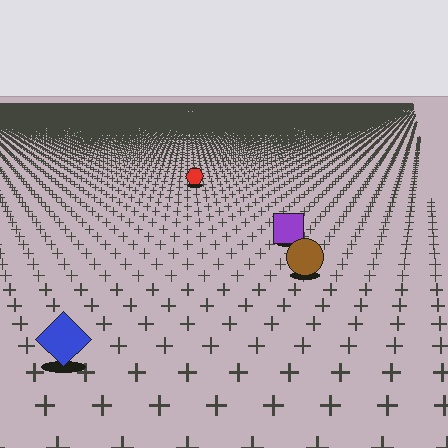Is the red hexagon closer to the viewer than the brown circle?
No. The brown circle is closer — you can tell from the texture gradient: the ground texture is coarser near it.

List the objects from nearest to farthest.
From nearest to farthest: the blue diamond, the brown circle, the purple square, the red hexagon.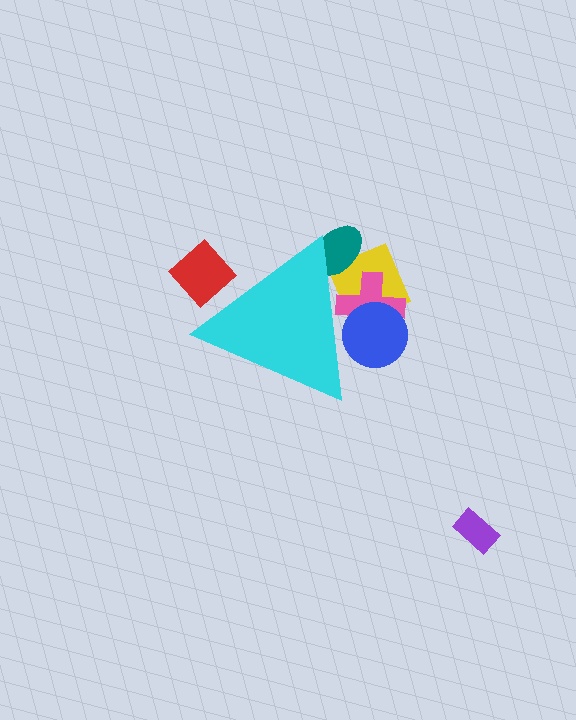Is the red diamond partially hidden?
Yes, the red diamond is partially hidden behind the cyan triangle.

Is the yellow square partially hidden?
Yes, the yellow square is partially hidden behind the cyan triangle.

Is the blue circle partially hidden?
Yes, the blue circle is partially hidden behind the cyan triangle.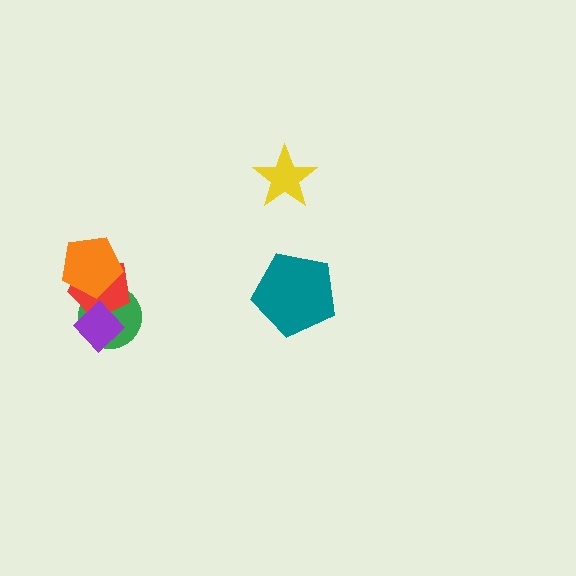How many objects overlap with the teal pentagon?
0 objects overlap with the teal pentagon.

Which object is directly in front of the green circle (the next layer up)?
The red pentagon is directly in front of the green circle.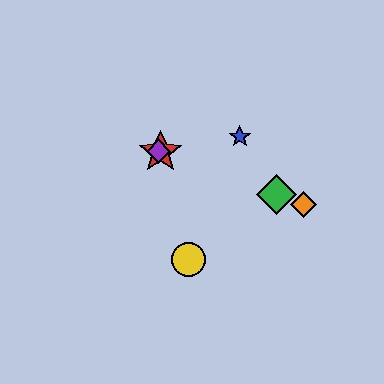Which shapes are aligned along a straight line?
The red star, the green diamond, the purple diamond, the orange diamond are aligned along a straight line.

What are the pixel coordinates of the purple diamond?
The purple diamond is at (158, 151).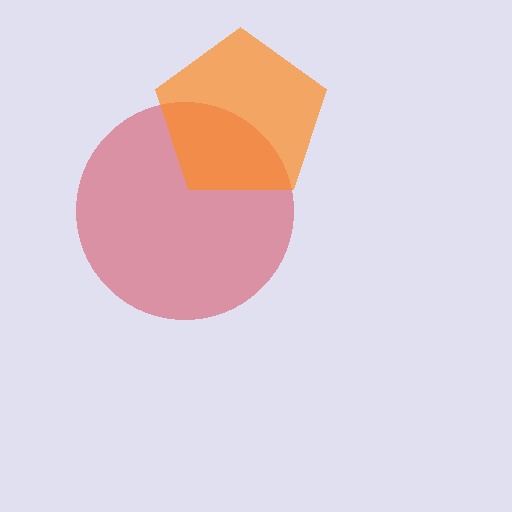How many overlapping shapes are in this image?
There are 2 overlapping shapes in the image.